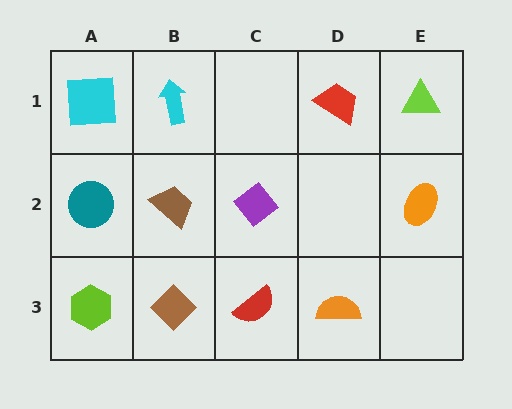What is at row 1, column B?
A cyan arrow.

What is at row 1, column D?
A red trapezoid.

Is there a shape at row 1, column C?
No, that cell is empty.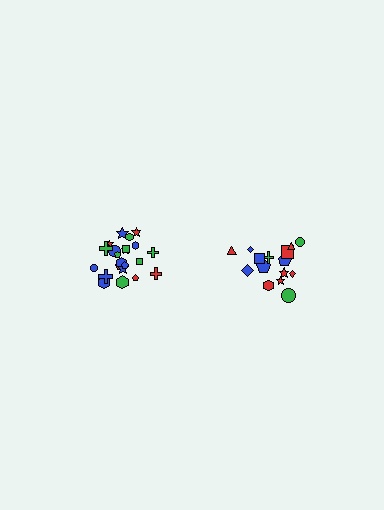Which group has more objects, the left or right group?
The left group.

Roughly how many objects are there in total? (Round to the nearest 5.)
Roughly 35 objects in total.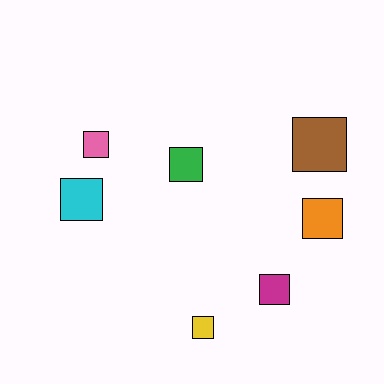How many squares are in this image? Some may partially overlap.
There are 7 squares.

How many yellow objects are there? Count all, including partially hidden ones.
There is 1 yellow object.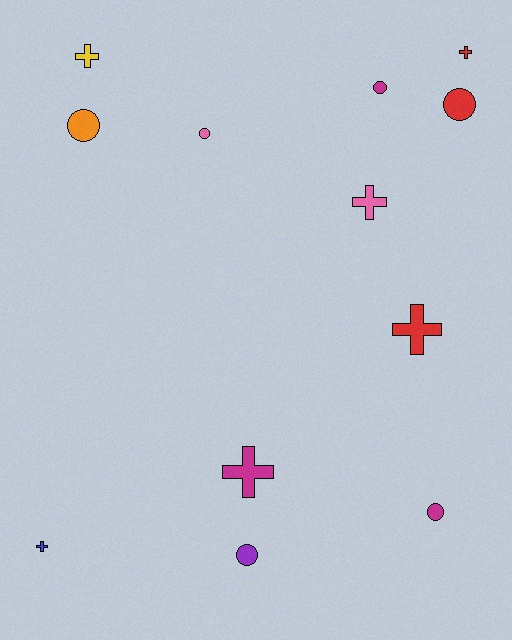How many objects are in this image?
There are 12 objects.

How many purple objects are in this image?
There is 1 purple object.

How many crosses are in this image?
There are 6 crosses.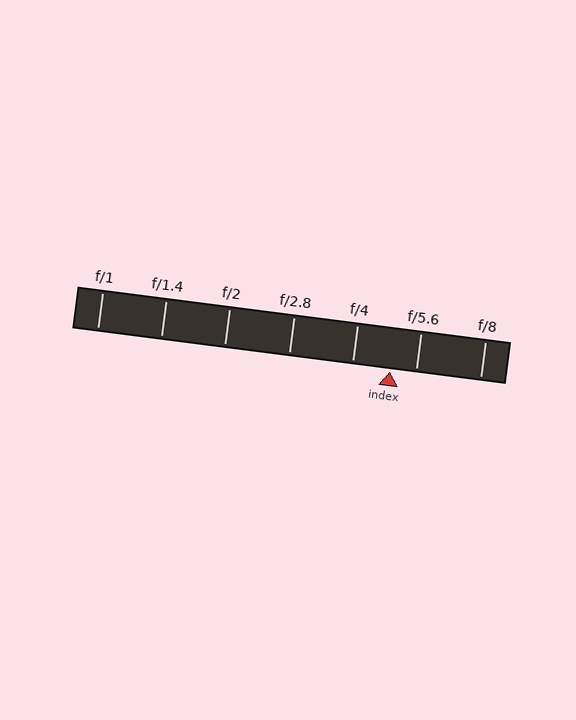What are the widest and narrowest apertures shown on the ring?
The widest aperture shown is f/1 and the narrowest is f/8.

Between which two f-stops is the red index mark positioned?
The index mark is between f/4 and f/5.6.